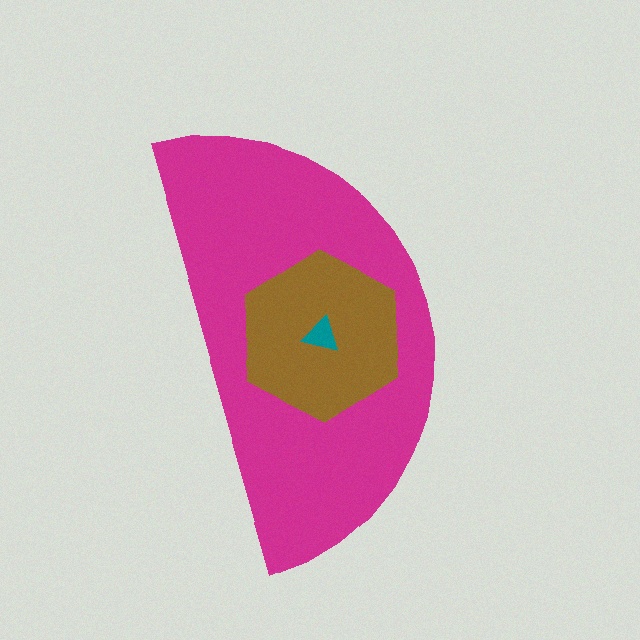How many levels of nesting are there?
3.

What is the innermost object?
The teal triangle.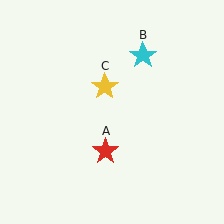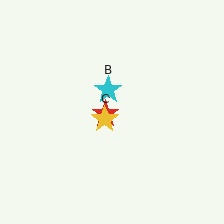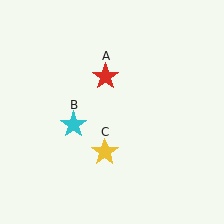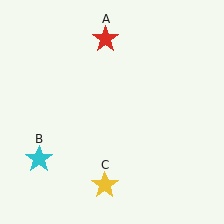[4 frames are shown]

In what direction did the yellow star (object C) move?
The yellow star (object C) moved down.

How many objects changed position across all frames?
3 objects changed position: red star (object A), cyan star (object B), yellow star (object C).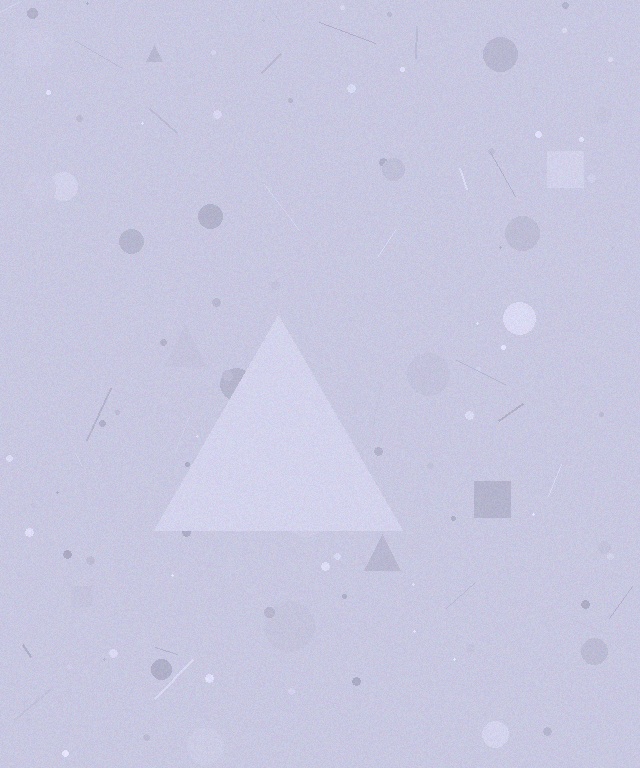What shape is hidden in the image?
A triangle is hidden in the image.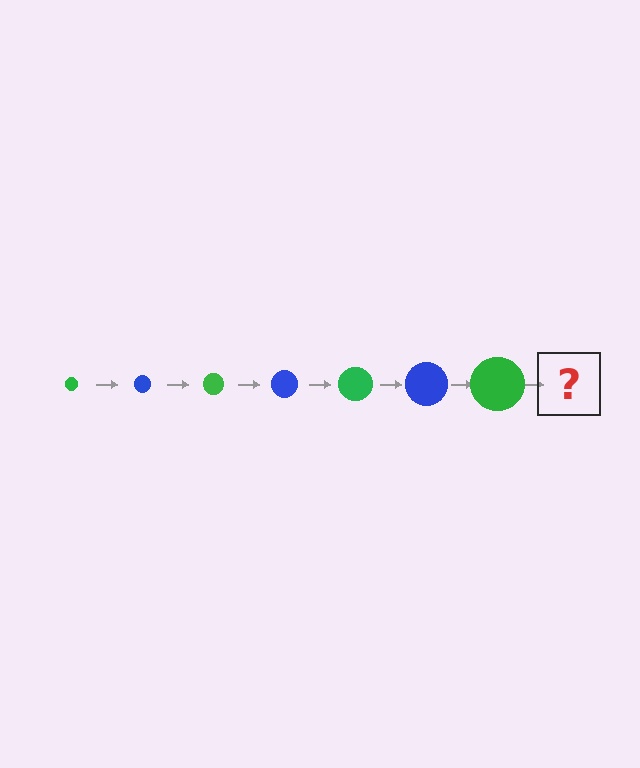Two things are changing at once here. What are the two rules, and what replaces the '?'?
The two rules are that the circle grows larger each step and the color cycles through green and blue. The '?' should be a blue circle, larger than the previous one.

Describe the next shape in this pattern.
It should be a blue circle, larger than the previous one.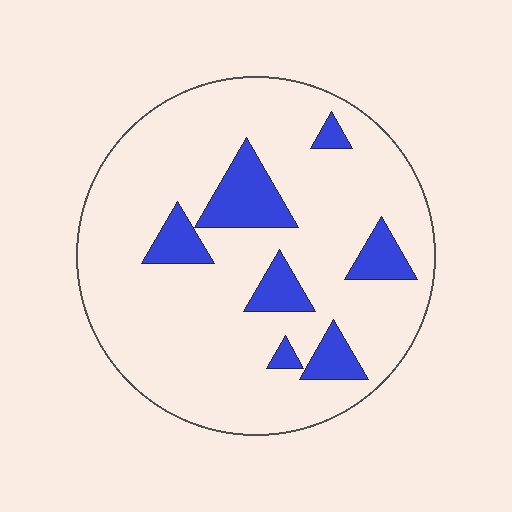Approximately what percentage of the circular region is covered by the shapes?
Approximately 15%.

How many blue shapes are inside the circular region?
7.